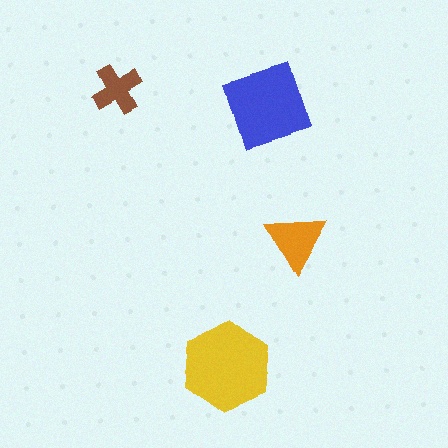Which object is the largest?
The yellow hexagon.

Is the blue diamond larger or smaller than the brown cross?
Larger.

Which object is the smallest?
The brown cross.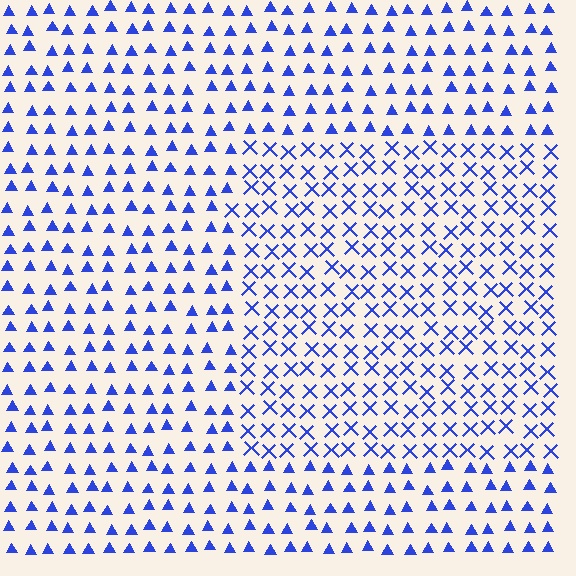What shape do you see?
I see a rectangle.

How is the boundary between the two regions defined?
The boundary is defined by a change in element shape: X marks inside vs. triangles outside. All elements share the same color and spacing.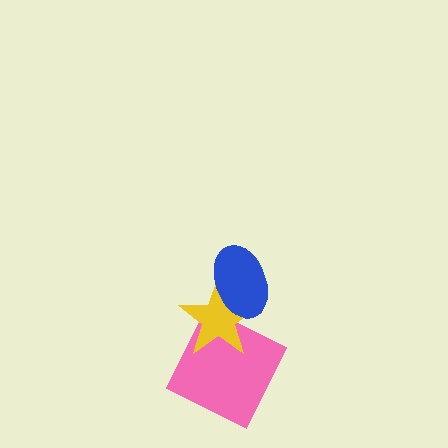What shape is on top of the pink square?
The yellow star is on top of the pink square.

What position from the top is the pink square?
The pink square is 3rd from the top.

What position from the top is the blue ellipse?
The blue ellipse is 1st from the top.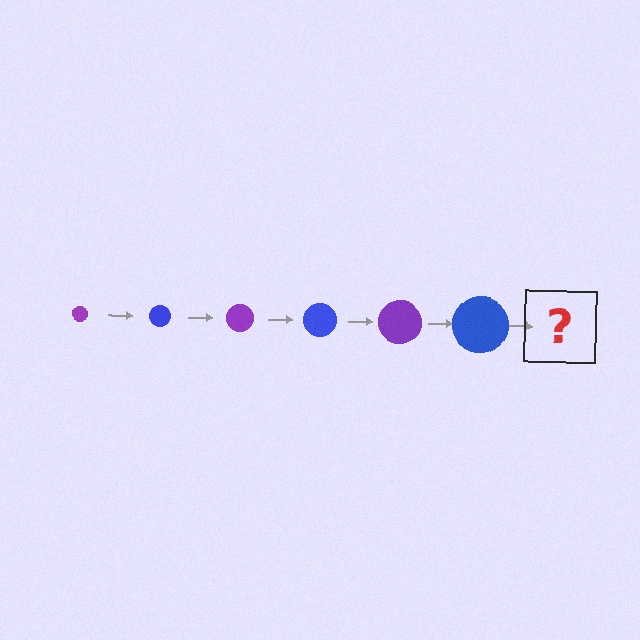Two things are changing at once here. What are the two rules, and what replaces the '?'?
The two rules are that the circle grows larger each step and the color cycles through purple and blue. The '?' should be a purple circle, larger than the previous one.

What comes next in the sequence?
The next element should be a purple circle, larger than the previous one.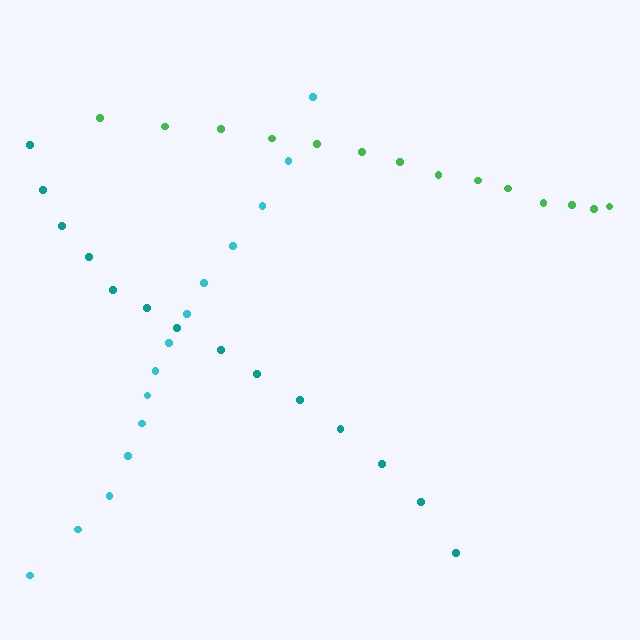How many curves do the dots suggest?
There are 3 distinct paths.